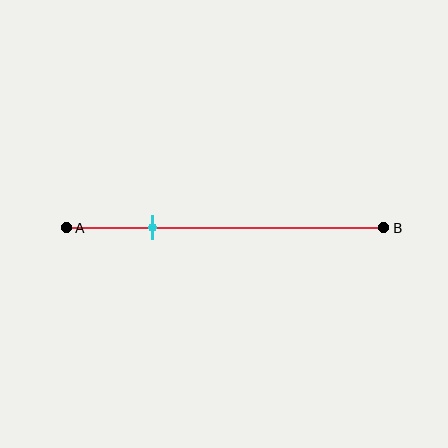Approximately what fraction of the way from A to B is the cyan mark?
The cyan mark is approximately 25% of the way from A to B.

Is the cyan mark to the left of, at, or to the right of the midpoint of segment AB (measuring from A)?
The cyan mark is to the left of the midpoint of segment AB.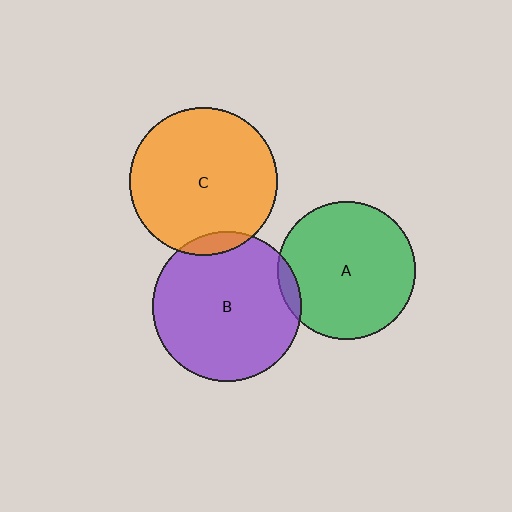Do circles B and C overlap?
Yes.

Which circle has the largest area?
Circle B (purple).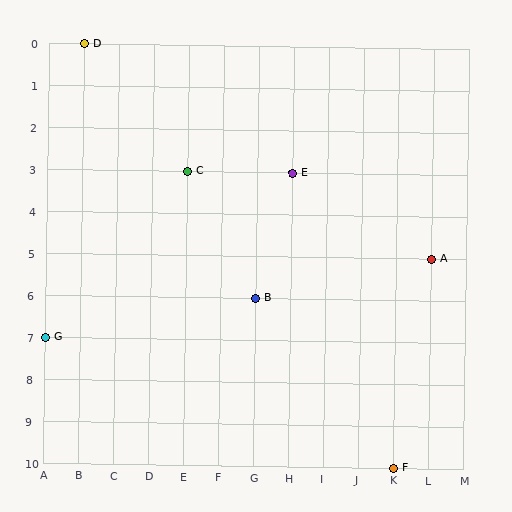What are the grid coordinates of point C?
Point C is at grid coordinates (E, 3).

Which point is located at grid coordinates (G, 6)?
Point B is at (G, 6).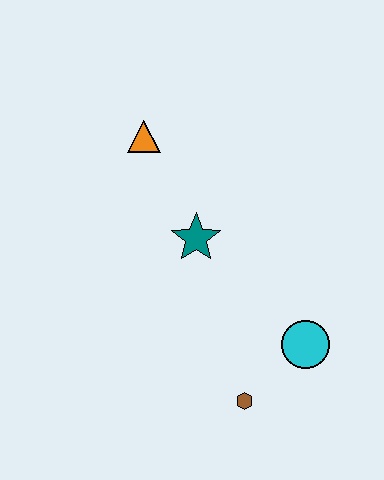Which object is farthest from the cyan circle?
The orange triangle is farthest from the cyan circle.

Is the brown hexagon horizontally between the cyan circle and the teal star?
Yes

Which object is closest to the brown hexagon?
The cyan circle is closest to the brown hexagon.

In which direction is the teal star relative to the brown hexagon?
The teal star is above the brown hexagon.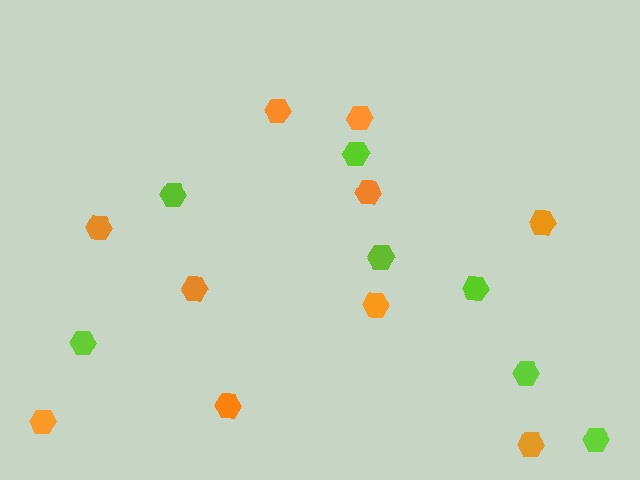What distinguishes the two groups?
There are 2 groups: one group of orange hexagons (10) and one group of lime hexagons (7).